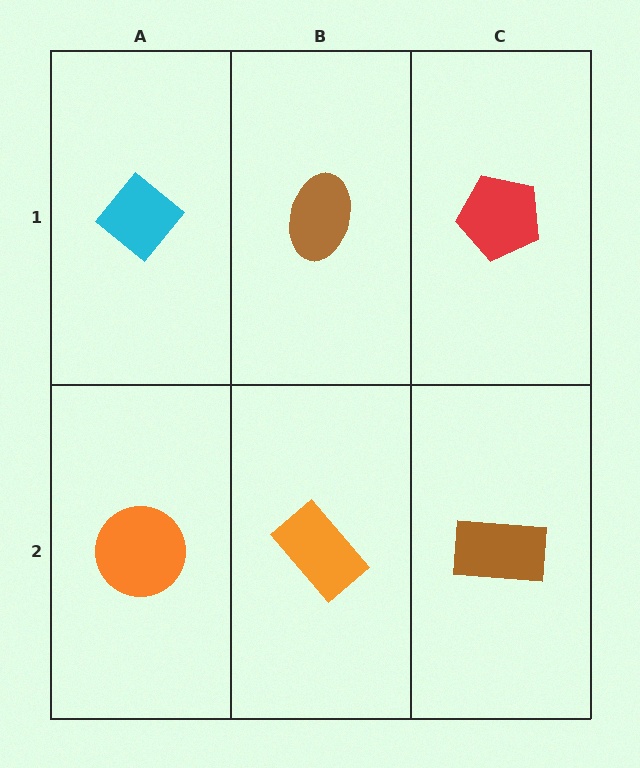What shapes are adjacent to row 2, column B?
A brown ellipse (row 1, column B), an orange circle (row 2, column A), a brown rectangle (row 2, column C).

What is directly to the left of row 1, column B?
A cyan diamond.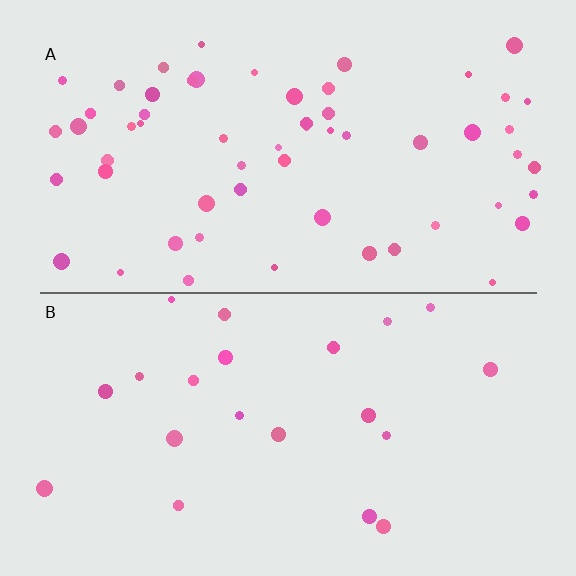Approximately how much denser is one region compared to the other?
Approximately 2.7× — region A over region B.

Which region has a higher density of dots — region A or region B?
A (the top).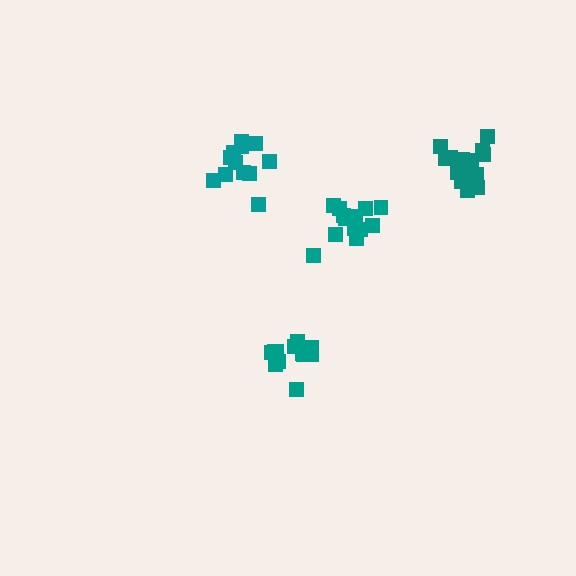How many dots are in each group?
Group 1: 12 dots, Group 2: 12 dots, Group 3: 14 dots, Group 4: 17 dots (55 total).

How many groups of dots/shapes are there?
There are 4 groups.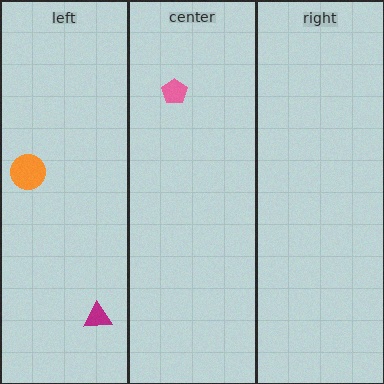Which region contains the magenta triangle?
The left region.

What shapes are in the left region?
The magenta triangle, the orange circle.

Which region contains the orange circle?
The left region.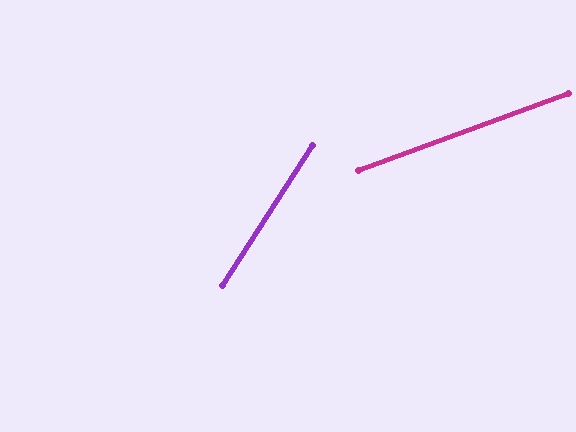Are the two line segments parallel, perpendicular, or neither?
Neither parallel nor perpendicular — they differ by about 37°.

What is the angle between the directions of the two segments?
Approximately 37 degrees.